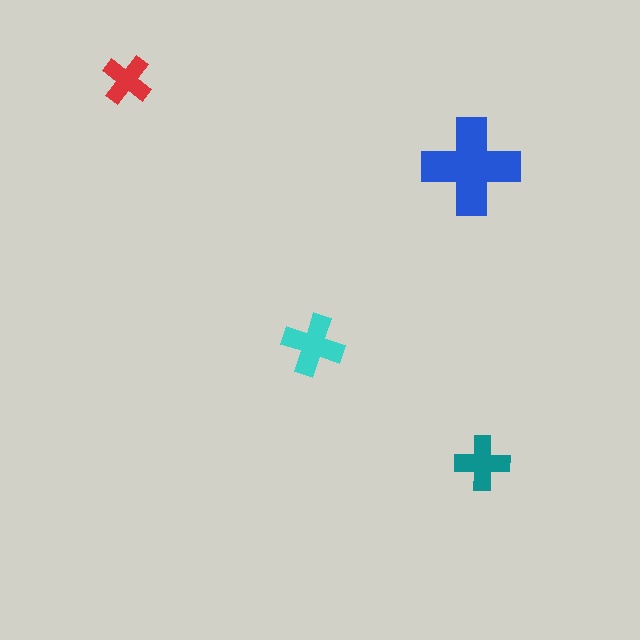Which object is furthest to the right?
The teal cross is rightmost.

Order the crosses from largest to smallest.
the blue one, the cyan one, the teal one, the red one.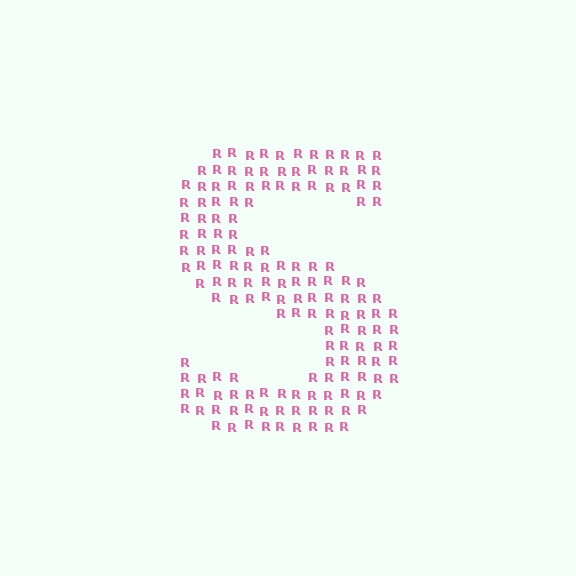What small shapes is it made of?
It is made of small letter R's.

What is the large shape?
The large shape is the letter S.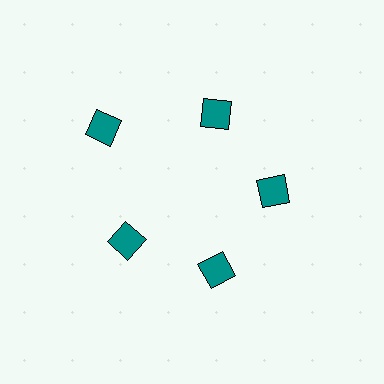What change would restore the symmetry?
The symmetry would be restored by moving it inward, back onto the ring so that all 5 squares sit at equal angles and equal distance from the center.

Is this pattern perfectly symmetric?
No. The 5 teal squares are arranged in a ring, but one element near the 10 o'clock position is pushed outward from the center, breaking the 5-fold rotational symmetry.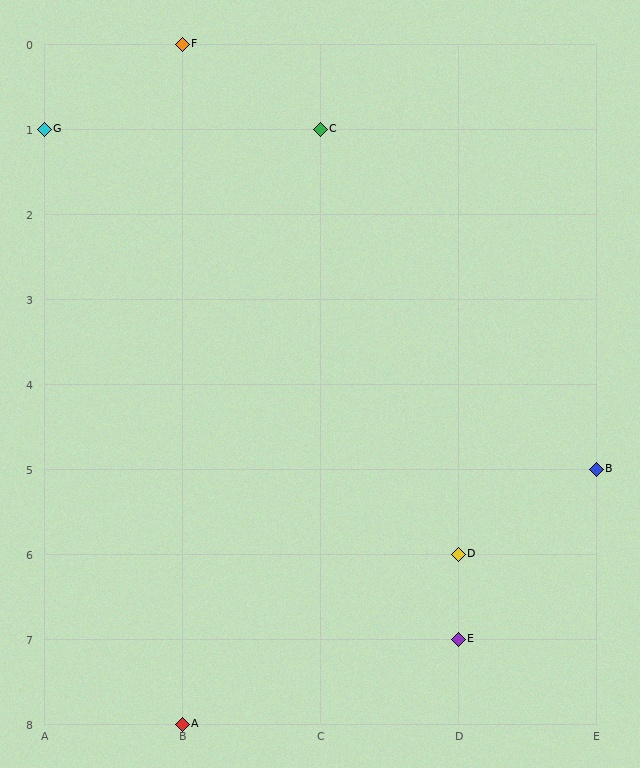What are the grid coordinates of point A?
Point A is at grid coordinates (B, 8).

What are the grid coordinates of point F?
Point F is at grid coordinates (B, 0).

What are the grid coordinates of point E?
Point E is at grid coordinates (D, 7).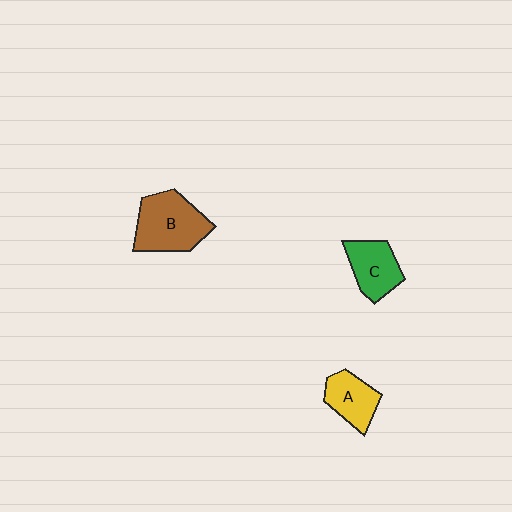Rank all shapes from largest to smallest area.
From largest to smallest: B (brown), C (green), A (yellow).